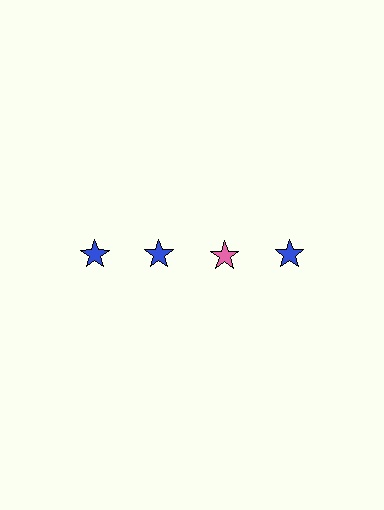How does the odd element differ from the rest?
It has a different color: pink instead of blue.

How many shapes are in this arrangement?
There are 4 shapes arranged in a grid pattern.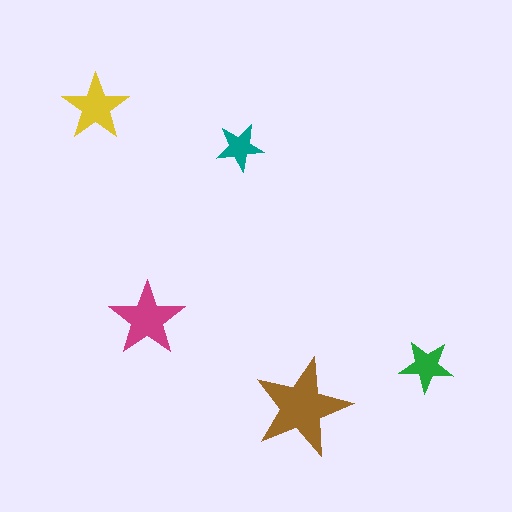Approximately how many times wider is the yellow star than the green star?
About 1.5 times wider.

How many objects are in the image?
There are 5 objects in the image.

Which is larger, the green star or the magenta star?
The magenta one.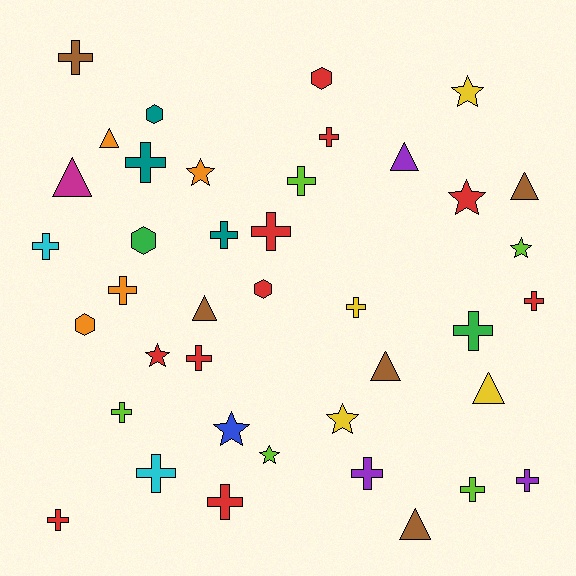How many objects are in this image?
There are 40 objects.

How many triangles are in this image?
There are 8 triangles.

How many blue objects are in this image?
There is 1 blue object.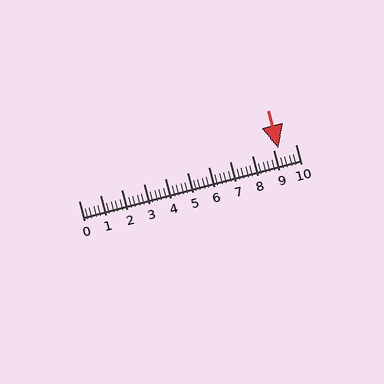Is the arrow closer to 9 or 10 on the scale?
The arrow is closer to 9.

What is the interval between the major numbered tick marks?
The major tick marks are spaced 1 units apart.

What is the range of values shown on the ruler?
The ruler shows values from 0 to 10.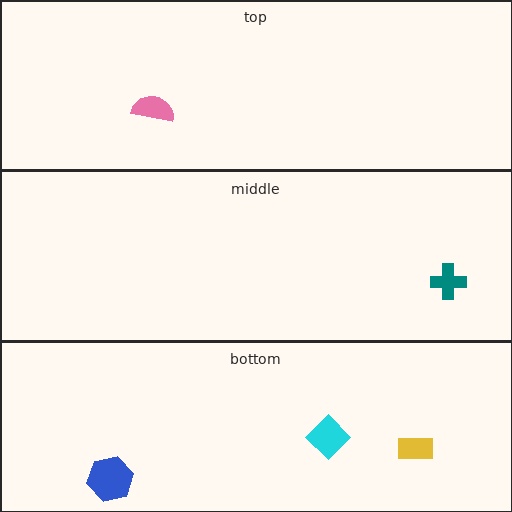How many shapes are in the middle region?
1.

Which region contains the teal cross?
The middle region.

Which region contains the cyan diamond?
The bottom region.